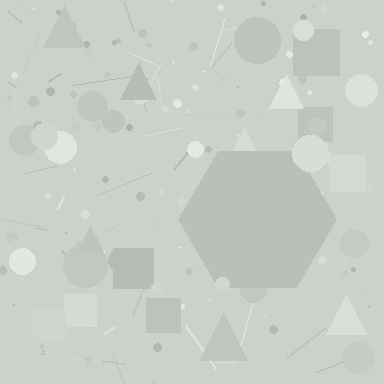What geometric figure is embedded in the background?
A hexagon is embedded in the background.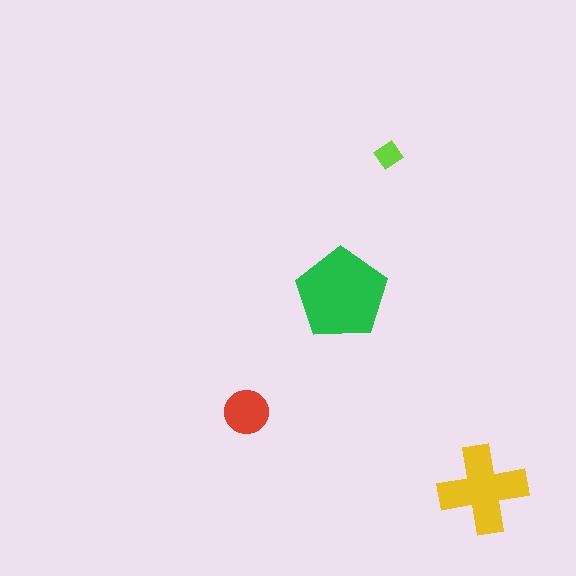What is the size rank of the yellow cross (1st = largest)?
2nd.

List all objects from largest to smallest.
The green pentagon, the yellow cross, the red circle, the lime diamond.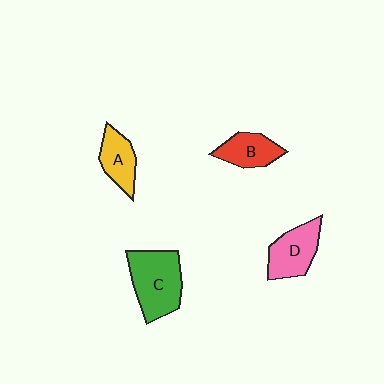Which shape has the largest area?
Shape C (green).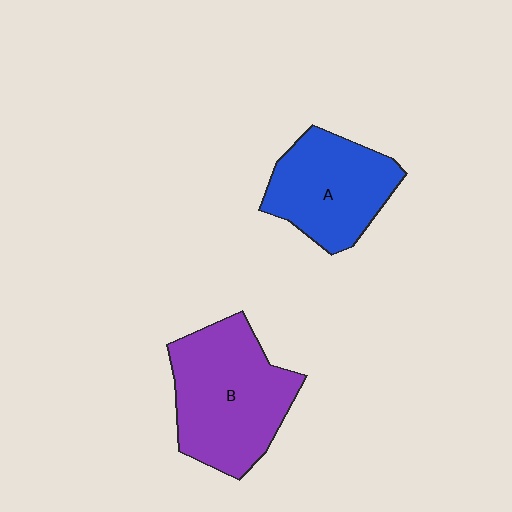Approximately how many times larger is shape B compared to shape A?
Approximately 1.3 times.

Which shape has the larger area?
Shape B (purple).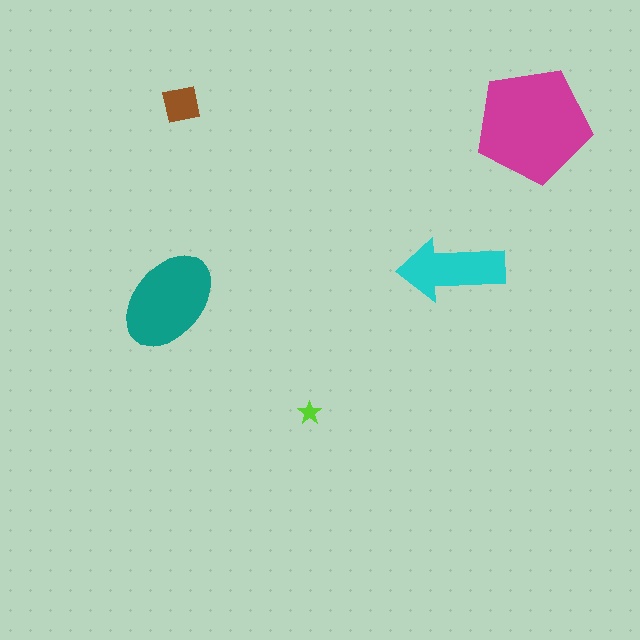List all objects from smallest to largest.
The lime star, the brown square, the cyan arrow, the teal ellipse, the magenta pentagon.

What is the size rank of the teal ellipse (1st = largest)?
2nd.